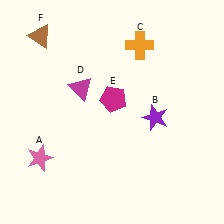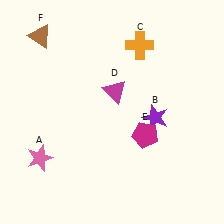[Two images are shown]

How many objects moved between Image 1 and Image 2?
2 objects moved between the two images.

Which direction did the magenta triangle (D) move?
The magenta triangle (D) moved right.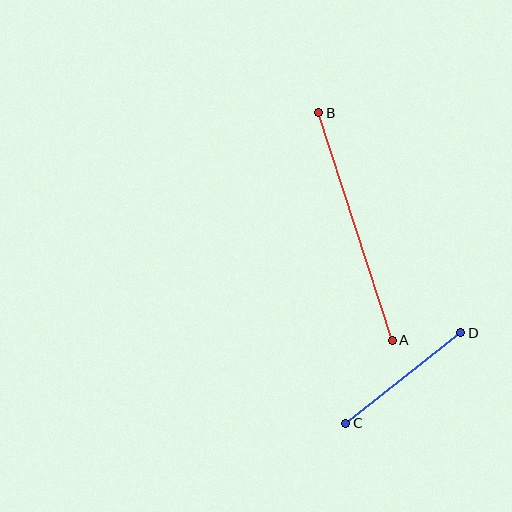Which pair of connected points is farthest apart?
Points A and B are farthest apart.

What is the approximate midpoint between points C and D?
The midpoint is at approximately (403, 378) pixels.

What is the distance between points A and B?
The distance is approximately 239 pixels.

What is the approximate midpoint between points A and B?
The midpoint is at approximately (355, 227) pixels.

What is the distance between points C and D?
The distance is approximately 146 pixels.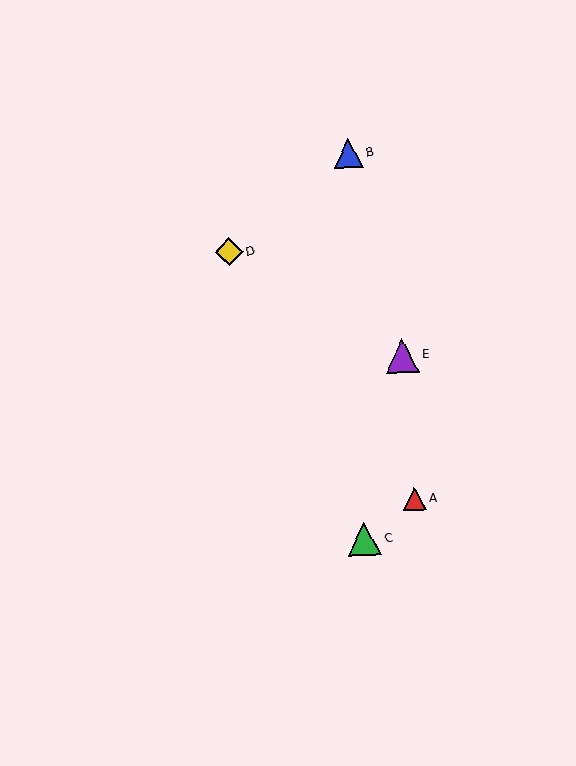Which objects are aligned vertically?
Objects B, C are aligned vertically.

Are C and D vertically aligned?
No, C is at x≈364 and D is at x≈229.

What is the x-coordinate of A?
Object A is at x≈415.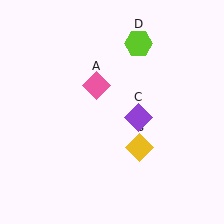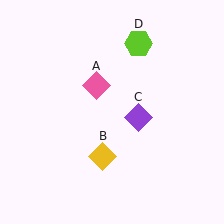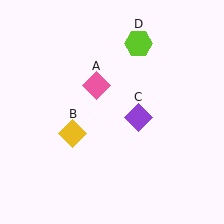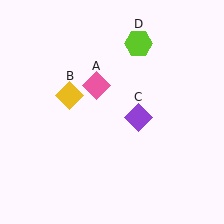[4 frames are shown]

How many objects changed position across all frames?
1 object changed position: yellow diamond (object B).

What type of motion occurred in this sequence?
The yellow diamond (object B) rotated clockwise around the center of the scene.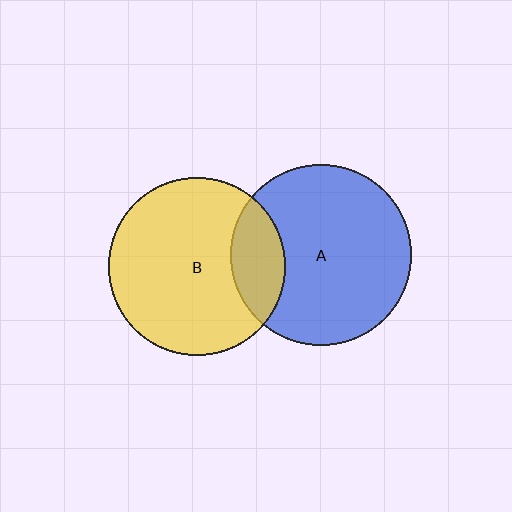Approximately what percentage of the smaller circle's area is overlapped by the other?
Approximately 20%.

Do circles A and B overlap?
Yes.